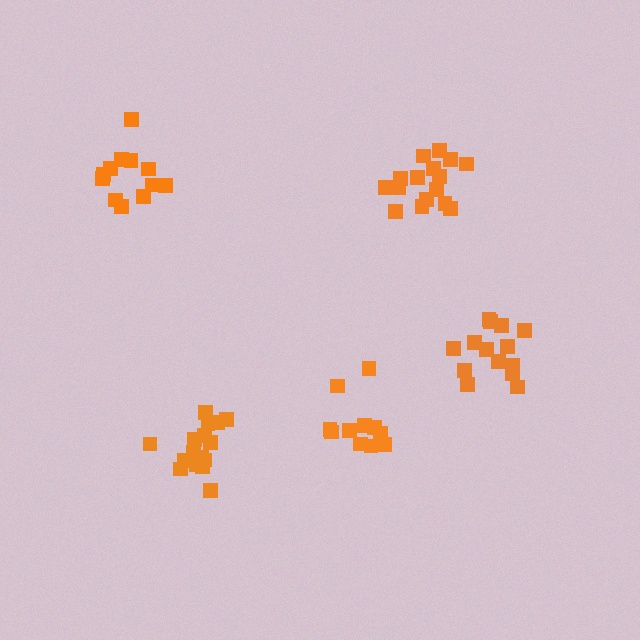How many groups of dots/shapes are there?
There are 5 groups.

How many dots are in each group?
Group 1: 16 dots, Group 2: 11 dots, Group 3: 12 dots, Group 4: 16 dots, Group 5: 14 dots (69 total).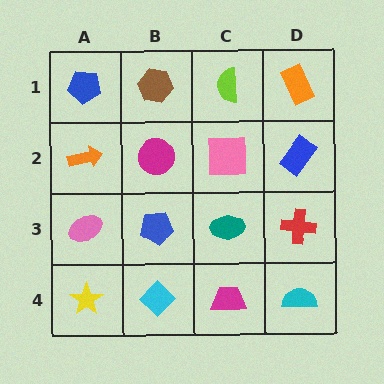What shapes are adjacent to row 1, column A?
An orange arrow (row 2, column A), a brown hexagon (row 1, column B).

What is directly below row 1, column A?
An orange arrow.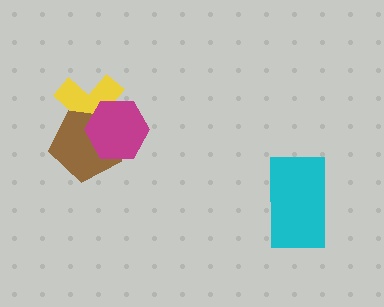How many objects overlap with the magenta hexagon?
2 objects overlap with the magenta hexagon.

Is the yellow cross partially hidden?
Yes, it is partially covered by another shape.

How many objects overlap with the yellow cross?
2 objects overlap with the yellow cross.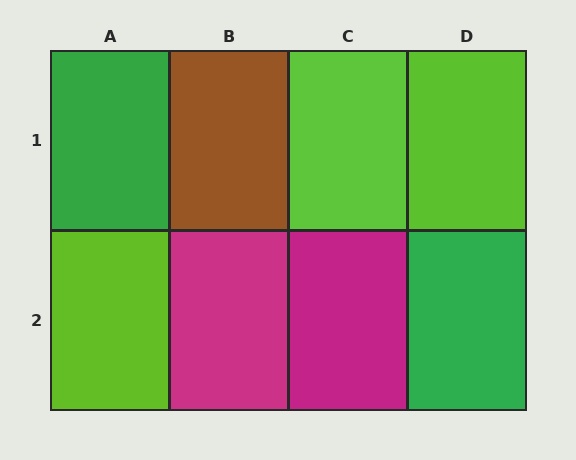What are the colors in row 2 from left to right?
Lime, magenta, magenta, green.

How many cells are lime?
3 cells are lime.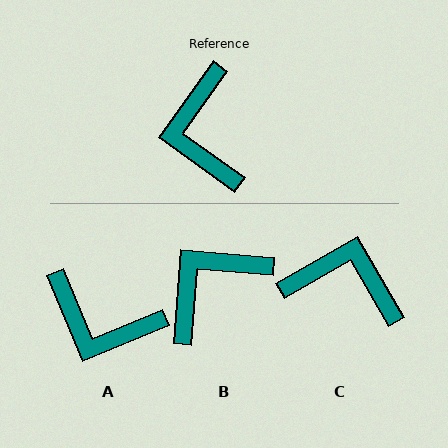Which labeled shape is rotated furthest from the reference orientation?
C, about 114 degrees away.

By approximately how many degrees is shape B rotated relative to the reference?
Approximately 59 degrees clockwise.